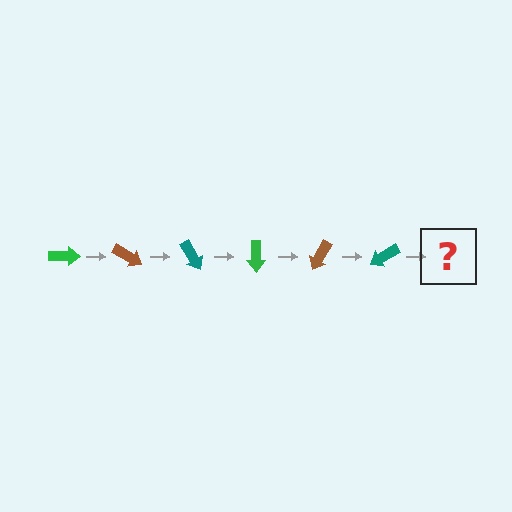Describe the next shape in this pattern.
It should be a green arrow, rotated 180 degrees from the start.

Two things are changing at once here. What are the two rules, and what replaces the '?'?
The two rules are that it rotates 30 degrees each step and the color cycles through green, brown, and teal. The '?' should be a green arrow, rotated 180 degrees from the start.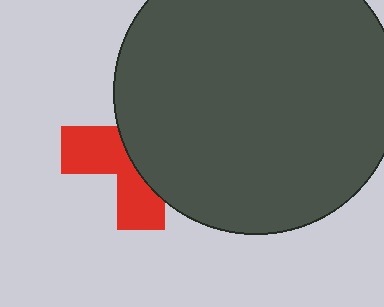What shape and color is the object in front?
The object in front is a dark gray circle.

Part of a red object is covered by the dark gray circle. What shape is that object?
It is a cross.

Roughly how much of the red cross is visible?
A small part of it is visible (roughly 41%).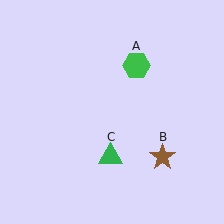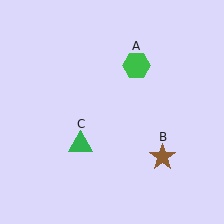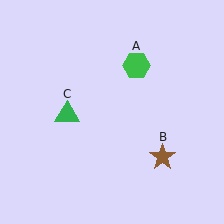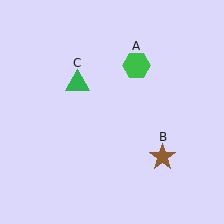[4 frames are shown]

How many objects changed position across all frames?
1 object changed position: green triangle (object C).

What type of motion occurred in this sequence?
The green triangle (object C) rotated clockwise around the center of the scene.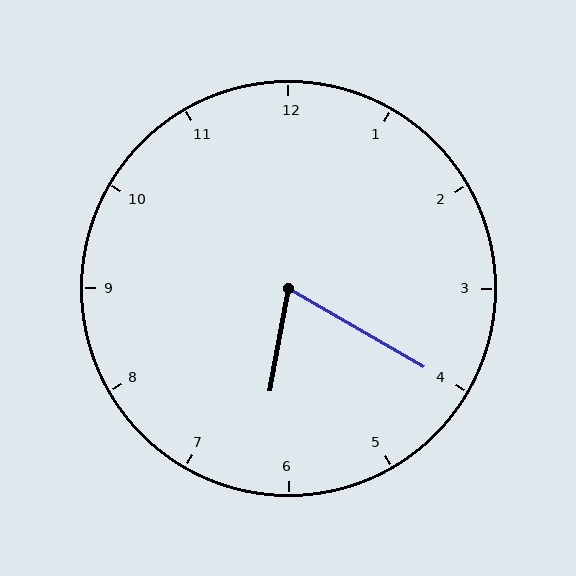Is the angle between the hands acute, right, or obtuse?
It is acute.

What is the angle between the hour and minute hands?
Approximately 70 degrees.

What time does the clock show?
6:20.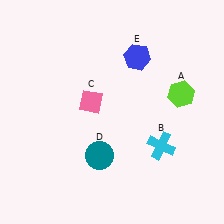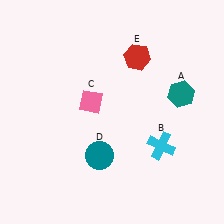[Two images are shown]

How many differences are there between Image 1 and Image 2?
There are 2 differences between the two images.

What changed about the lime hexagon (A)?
In Image 1, A is lime. In Image 2, it changed to teal.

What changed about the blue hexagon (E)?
In Image 1, E is blue. In Image 2, it changed to red.